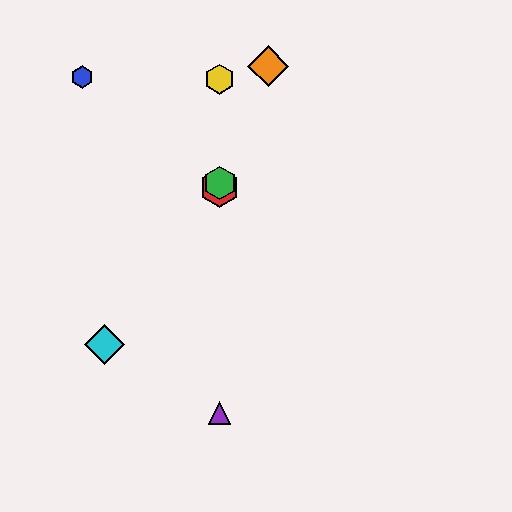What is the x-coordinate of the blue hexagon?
The blue hexagon is at x≈82.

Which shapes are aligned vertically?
The red hexagon, the green hexagon, the yellow hexagon, the purple triangle are aligned vertically.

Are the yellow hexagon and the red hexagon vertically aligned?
Yes, both are at x≈220.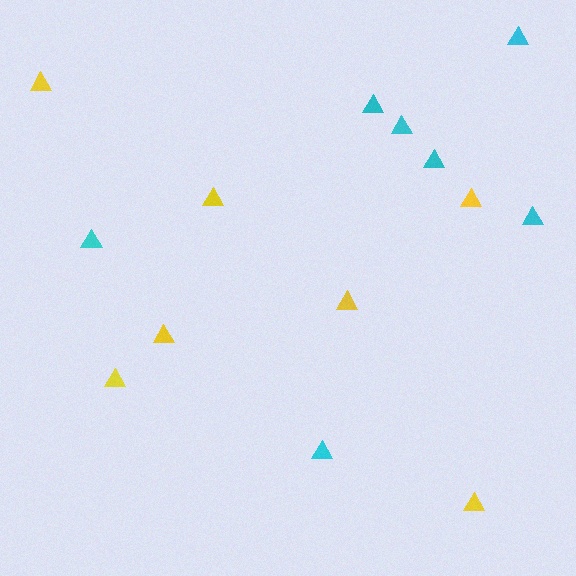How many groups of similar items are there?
There are 2 groups: one group of yellow triangles (7) and one group of cyan triangles (7).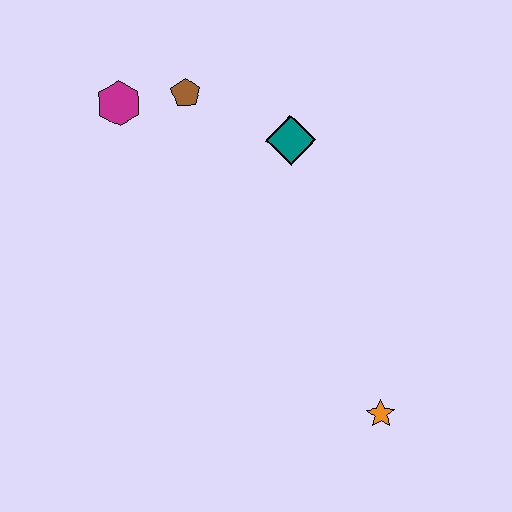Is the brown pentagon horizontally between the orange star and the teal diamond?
No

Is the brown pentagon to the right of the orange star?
No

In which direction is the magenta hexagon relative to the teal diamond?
The magenta hexagon is to the left of the teal diamond.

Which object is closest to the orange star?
The teal diamond is closest to the orange star.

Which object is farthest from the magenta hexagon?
The orange star is farthest from the magenta hexagon.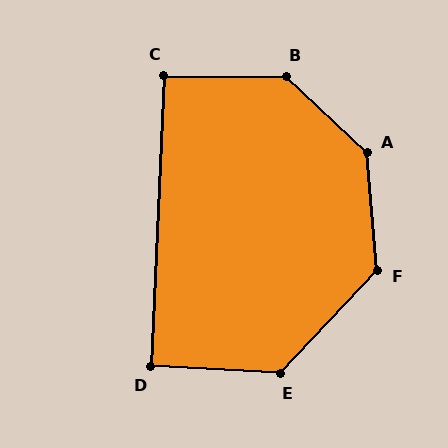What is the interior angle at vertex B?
Approximately 137 degrees (obtuse).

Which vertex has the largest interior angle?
A, at approximately 138 degrees.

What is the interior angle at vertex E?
Approximately 130 degrees (obtuse).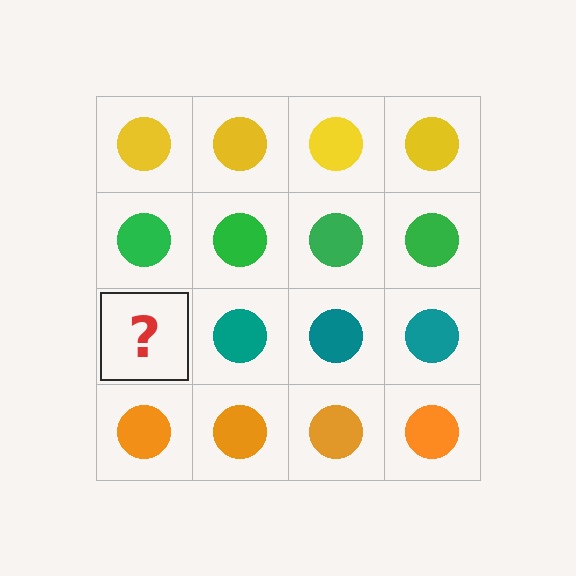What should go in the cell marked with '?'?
The missing cell should contain a teal circle.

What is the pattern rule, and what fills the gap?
The rule is that each row has a consistent color. The gap should be filled with a teal circle.